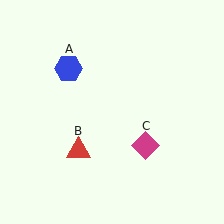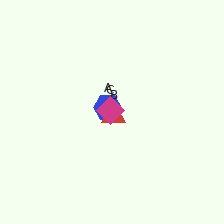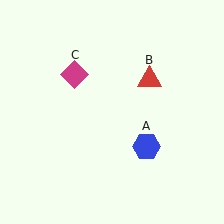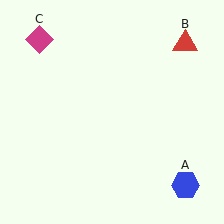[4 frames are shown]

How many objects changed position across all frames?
3 objects changed position: blue hexagon (object A), red triangle (object B), magenta diamond (object C).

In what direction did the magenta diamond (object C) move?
The magenta diamond (object C) moved up and to the left.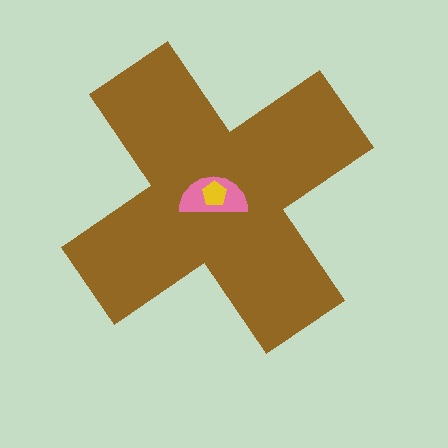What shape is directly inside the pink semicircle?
The yellow pentagon.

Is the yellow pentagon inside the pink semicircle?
Yes.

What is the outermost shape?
The brown cross.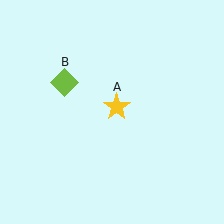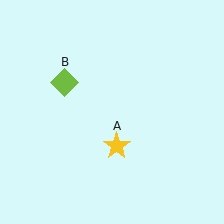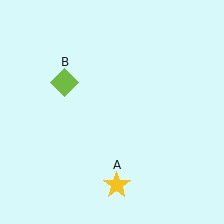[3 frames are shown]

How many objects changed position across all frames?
1 object changed position: yellow star (object A).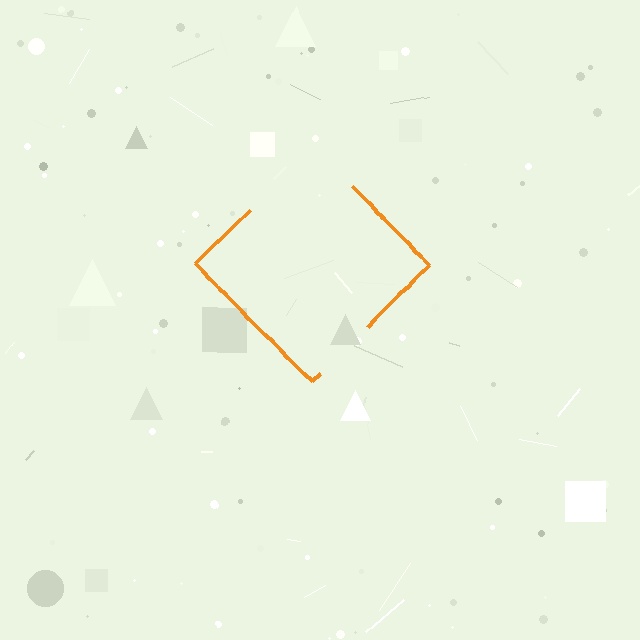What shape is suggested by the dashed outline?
The dashed outline suggests a diamond.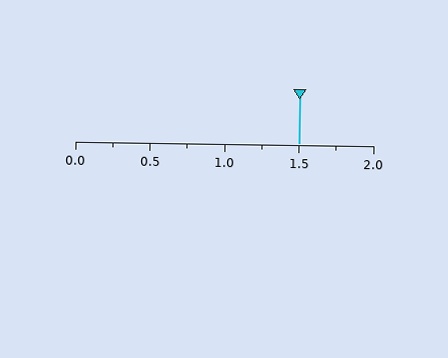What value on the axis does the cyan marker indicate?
The marker indicates approximately 1.5.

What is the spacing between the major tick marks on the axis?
The major ticks are spaced 0.5 apart.